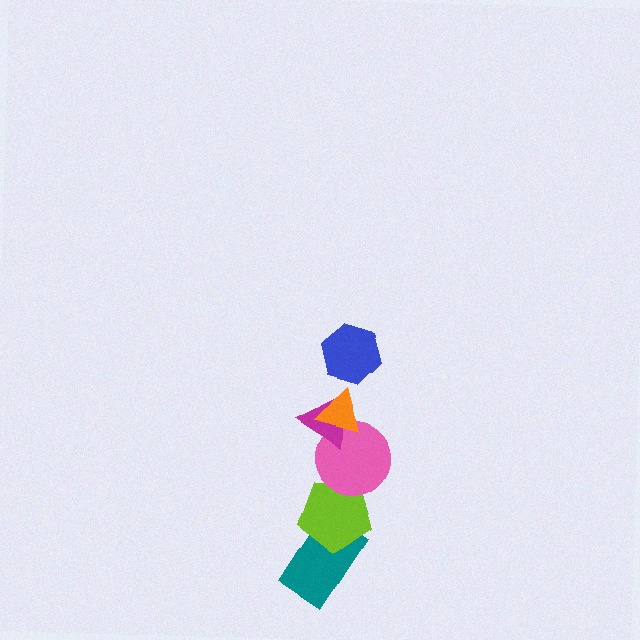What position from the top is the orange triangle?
The orange triangle is 2nd from the top.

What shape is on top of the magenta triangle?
The orange triangle is on top of the magenta triangle.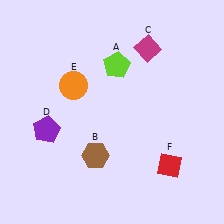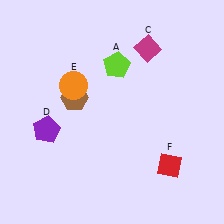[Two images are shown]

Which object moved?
The brown hexagon (B) moved up.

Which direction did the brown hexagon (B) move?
The brown hexagon (B) moved up.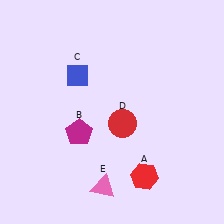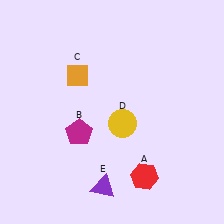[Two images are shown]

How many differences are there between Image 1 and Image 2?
There are 3 differences between the two images.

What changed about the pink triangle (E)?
In Image 1, E is pink. In Image 2, it changed to purple.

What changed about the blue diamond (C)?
In Image 1, C is blue. In Image 2, it changed to orange.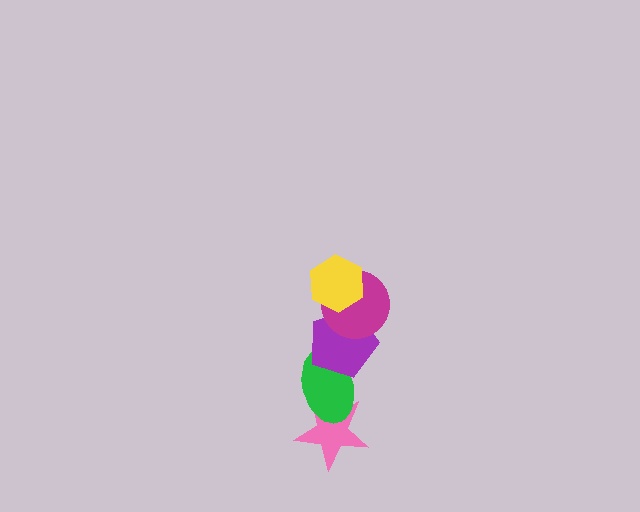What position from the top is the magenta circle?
The magenta circle is 2nd from the top.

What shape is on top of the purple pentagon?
The magenta circle is on top of the purple pentagon.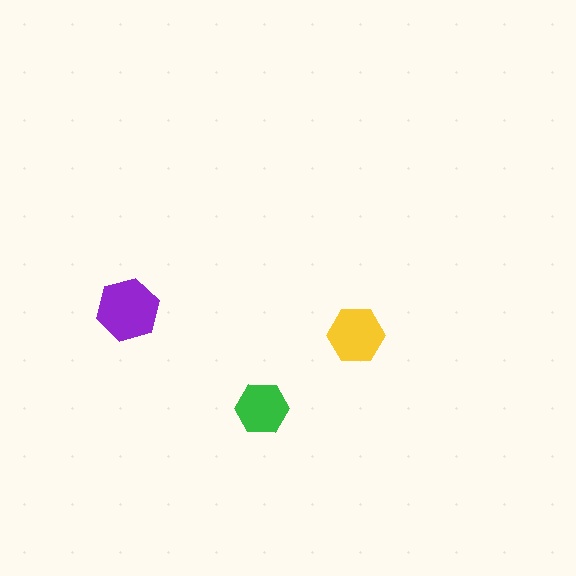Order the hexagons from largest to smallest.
the purple one, the yellow one, the green one.